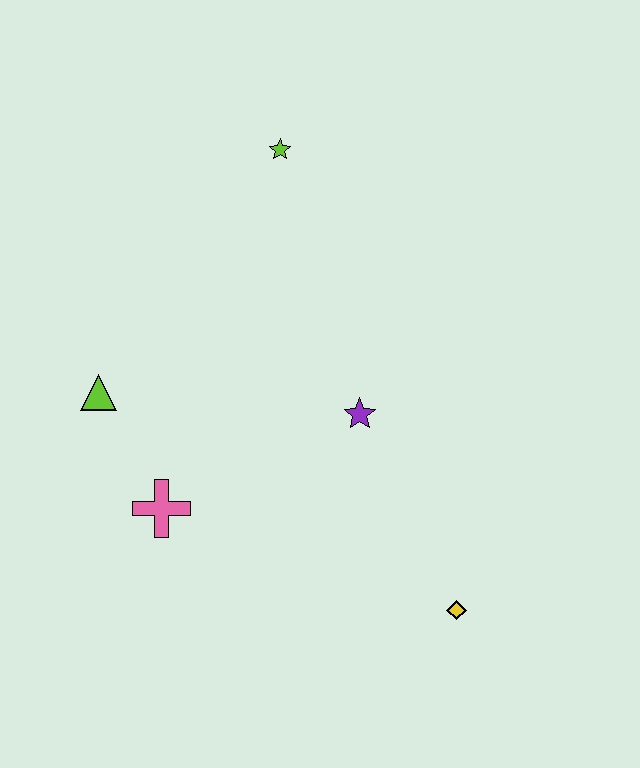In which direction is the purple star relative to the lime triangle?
The purple star is to the right of the lime triangle.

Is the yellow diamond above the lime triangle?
No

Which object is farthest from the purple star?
The lime star is farthest from the purple star.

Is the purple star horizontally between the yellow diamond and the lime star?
Yes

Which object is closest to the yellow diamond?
The purple star is closest to the yellow diamond.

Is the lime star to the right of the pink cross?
Yes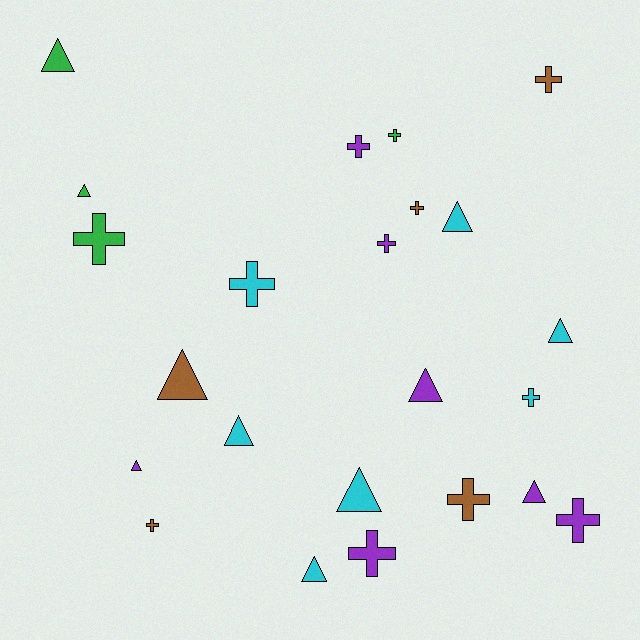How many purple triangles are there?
There are 3 purple triangles.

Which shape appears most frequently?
Cross, with 12 objects.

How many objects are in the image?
There are 23 objects.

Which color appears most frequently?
Purple, with 7 objects.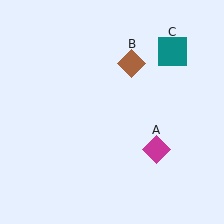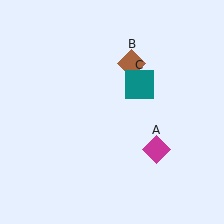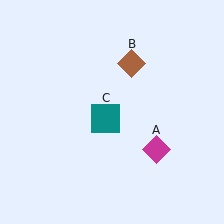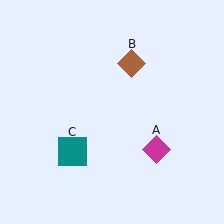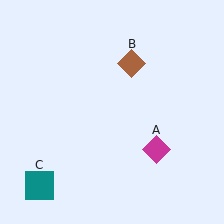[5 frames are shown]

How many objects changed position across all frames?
1 object changed position: teal square (object C).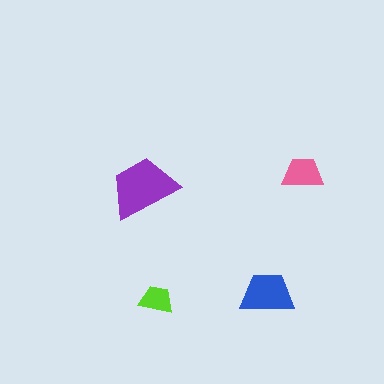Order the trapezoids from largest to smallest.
the purple one, the blue one, the pink one, the lime one.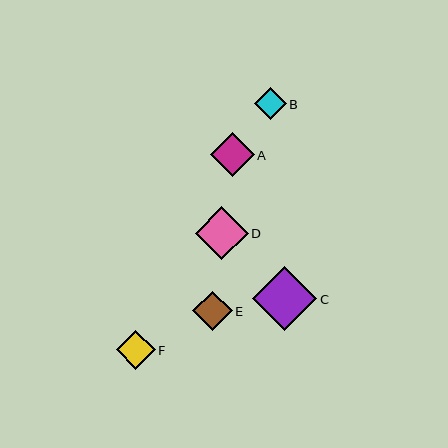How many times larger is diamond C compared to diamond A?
Diamond C is approximately 1.5 times the size of diamond A.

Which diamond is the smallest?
Diamond B is the smallest with a size of approximately 31 pixels.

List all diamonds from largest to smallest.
From largest to smallest: C, D, A, E, F, B.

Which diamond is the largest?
Diamond C is the largest with a size of approximately 64 pixels.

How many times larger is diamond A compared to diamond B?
Diamond A is approximately 1.4 times the size of diamond B.